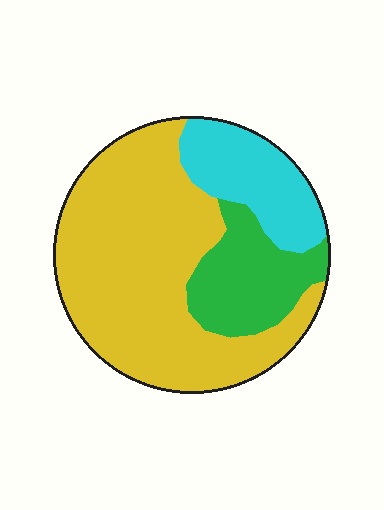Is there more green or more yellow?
Yellow.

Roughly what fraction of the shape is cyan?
Cyan takes up less than a quarter of the shape.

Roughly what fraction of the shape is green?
Green takes up between a sixth and a third of the shape.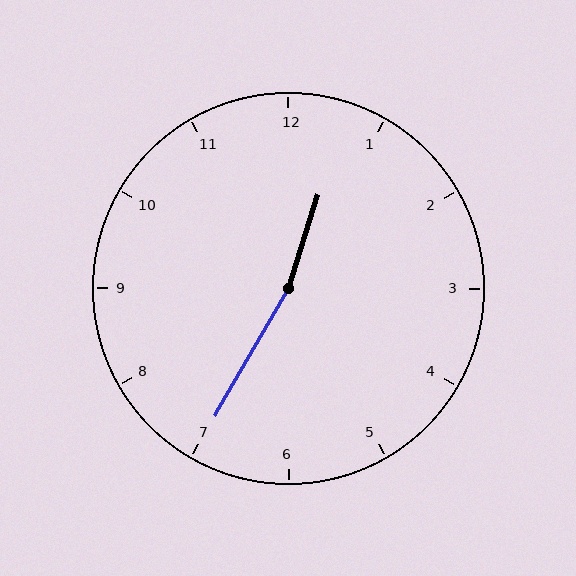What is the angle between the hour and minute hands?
Approximately 168 degrees.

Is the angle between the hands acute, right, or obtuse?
It is obtuse.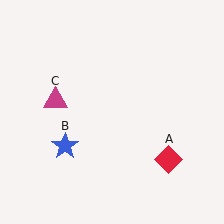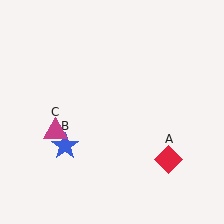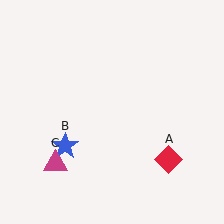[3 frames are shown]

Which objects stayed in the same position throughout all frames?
Red diamond (object A) and blue star (object B) remained stationary.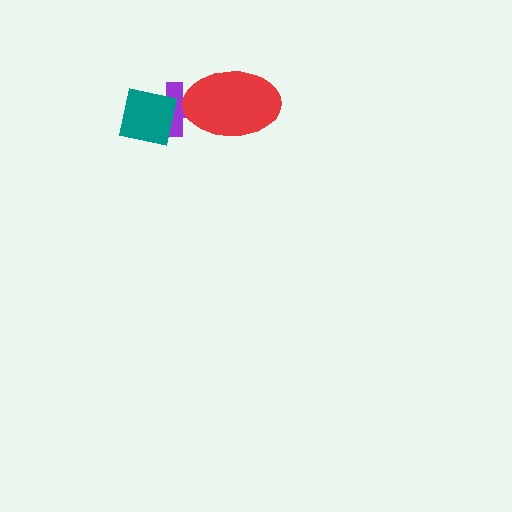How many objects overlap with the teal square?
1 object overlaps with the teal square.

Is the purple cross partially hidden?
Yes, it is partially covered by another shape.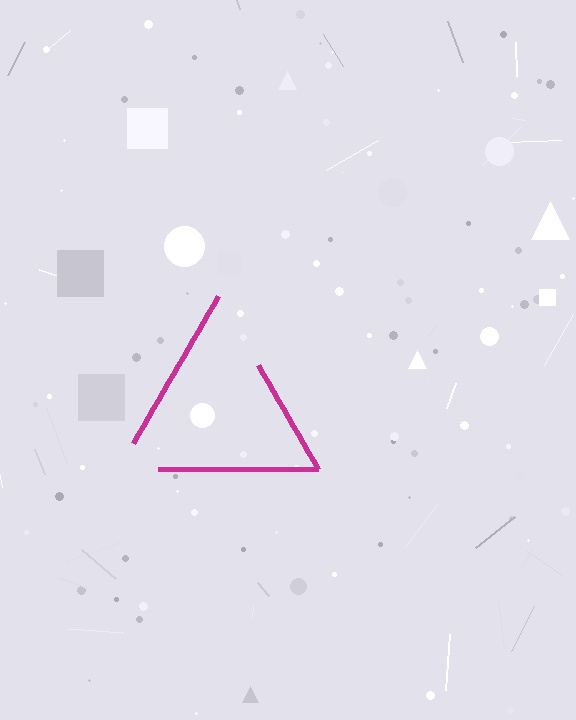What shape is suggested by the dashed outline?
The dashed outline suggests a triangle.